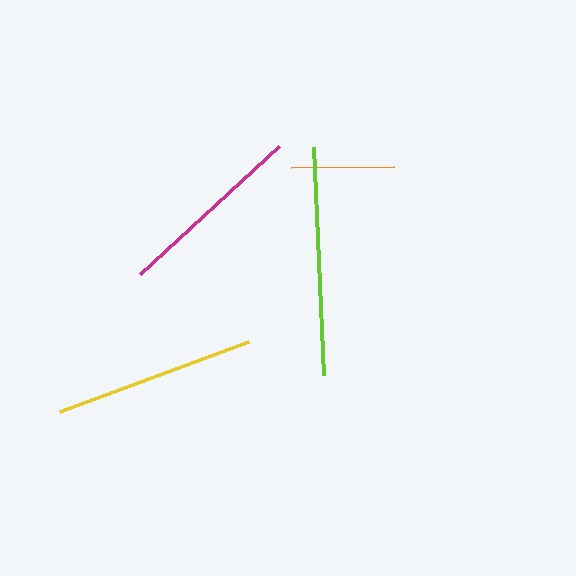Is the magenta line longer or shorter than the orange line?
The magenta line is longer than the orange line.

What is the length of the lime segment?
The lime segment is approximately 229 pixels long.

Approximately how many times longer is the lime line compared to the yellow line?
The lime line is approximately 1.1 times the length of the yellow line.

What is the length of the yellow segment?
The yellow segment is approximately 202 pixels long.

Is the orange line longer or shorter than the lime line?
The lime line is longer than the orange line.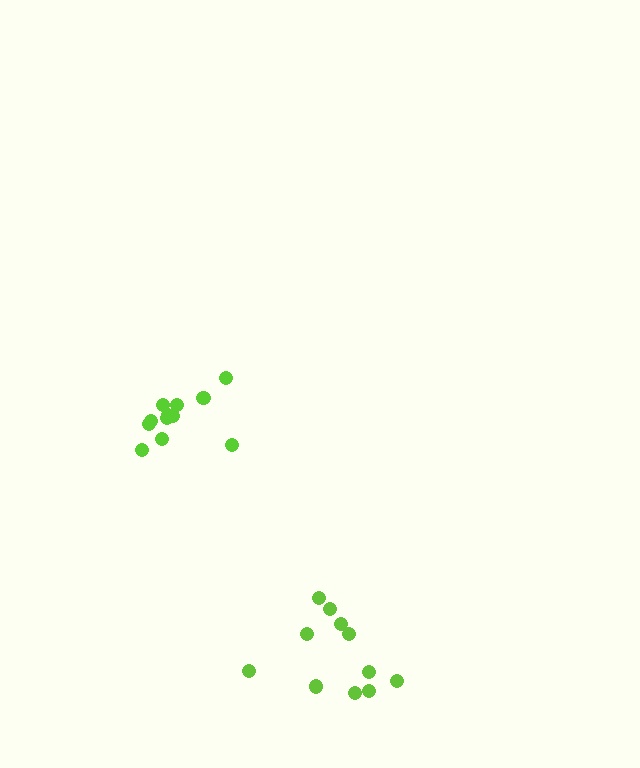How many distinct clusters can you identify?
There are 2 distinct clusters.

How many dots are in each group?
Group 1: 12 dots, Group 2: 11 dots (23 total).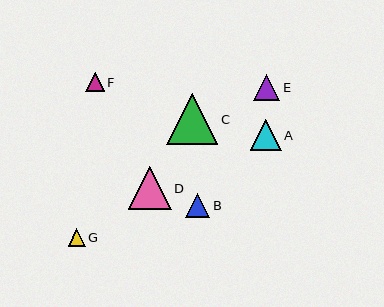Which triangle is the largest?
Triangle C is the largest with a size of approximately 51 pixels.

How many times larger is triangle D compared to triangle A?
Triangle D is approximately 1.4 times the size of triangle A.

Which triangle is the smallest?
Triangle G is the smallest with a size of approximately 17 pixels.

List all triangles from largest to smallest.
From largest to smallest: C, D, A, E, B, F, G.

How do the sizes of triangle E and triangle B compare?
Triangle E and triangle B are approximately the same size.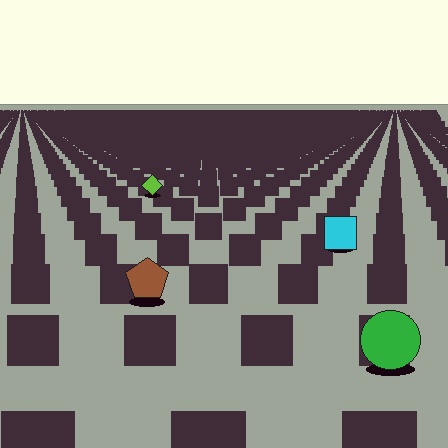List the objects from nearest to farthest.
From nearest to farthest: the green circle, the brown pentagon, the cyan square, the lime diamond.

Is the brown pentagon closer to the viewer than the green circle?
No. The green circle is closer — you can tell from the texture gradient: the ground texture is coarser near it.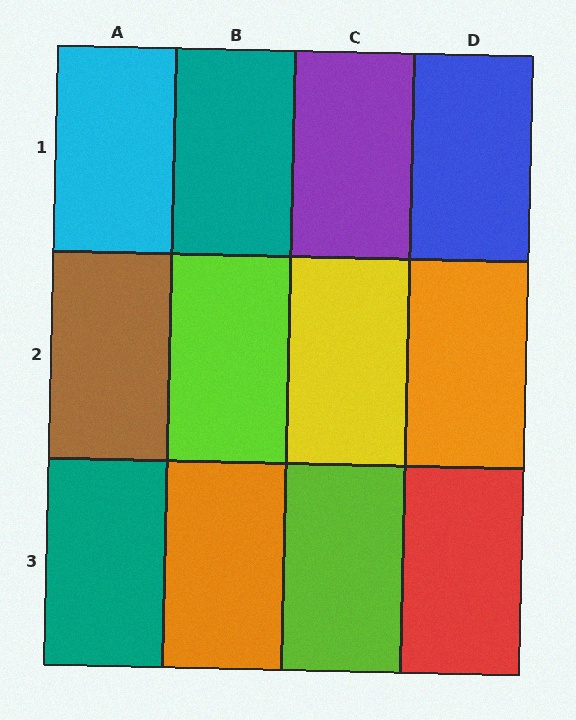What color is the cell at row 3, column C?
Lime.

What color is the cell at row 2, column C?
Yellow.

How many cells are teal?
2 cells are teal.